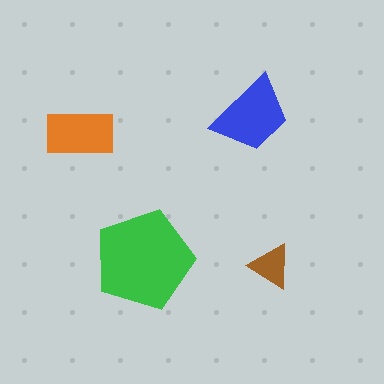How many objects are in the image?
There are 4 objects in the image.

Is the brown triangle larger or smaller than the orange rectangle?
Smaller.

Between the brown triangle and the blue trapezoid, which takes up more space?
The blue trapezoid.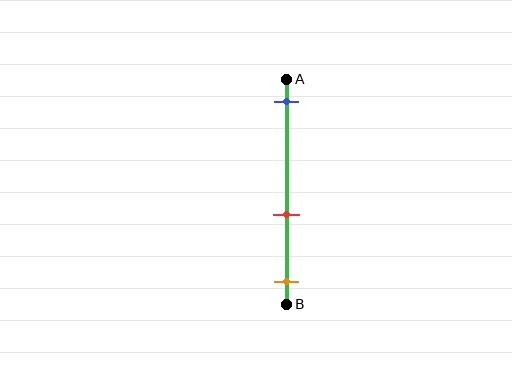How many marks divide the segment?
There are 3 marks dividing the segment.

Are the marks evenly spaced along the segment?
No, the marks are not evenly spaced.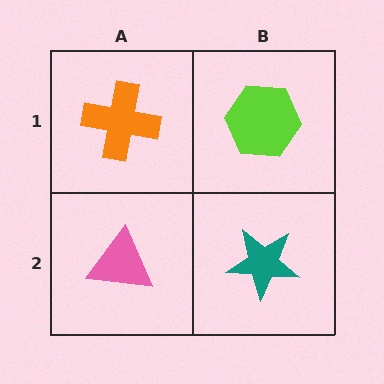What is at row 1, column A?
An orange cross.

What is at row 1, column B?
A lime hexagon.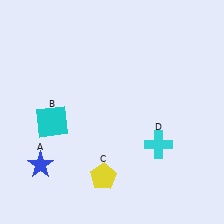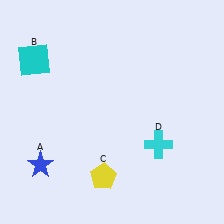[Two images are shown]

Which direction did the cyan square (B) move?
The cyan square (B) moved up.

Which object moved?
The cyan square (B) moved up.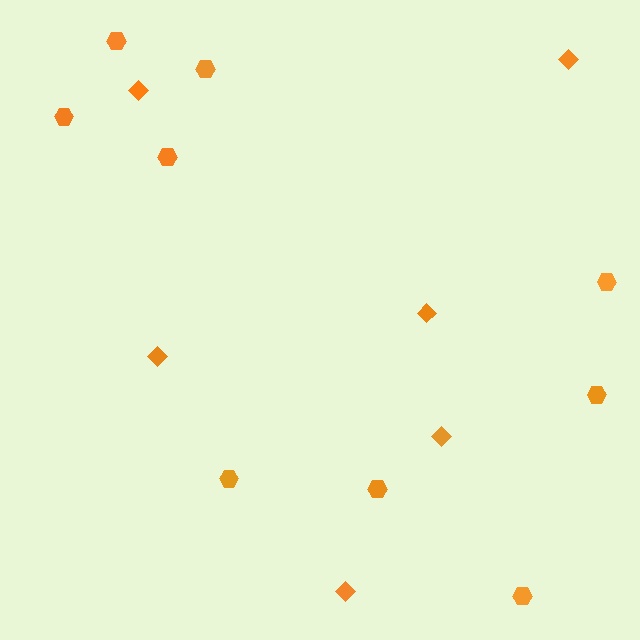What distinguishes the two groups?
There are 2 groups: one group of diamonds (6) and one group of hexagons (9).